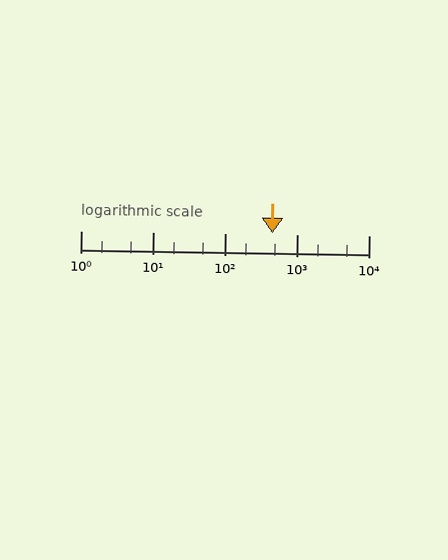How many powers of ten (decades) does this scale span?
The scale spans 4 decades, from 1 to 10000.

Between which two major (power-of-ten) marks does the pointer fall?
The pointer is between 100 and 1000.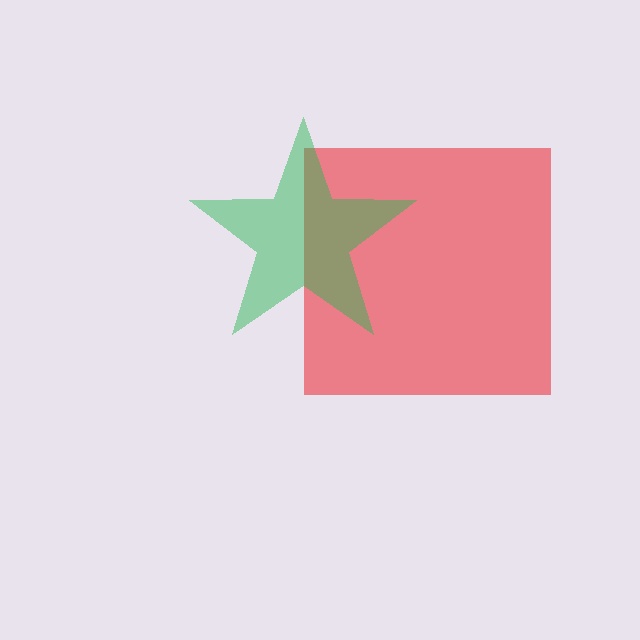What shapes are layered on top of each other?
The layered shapes are: a red square, a green star.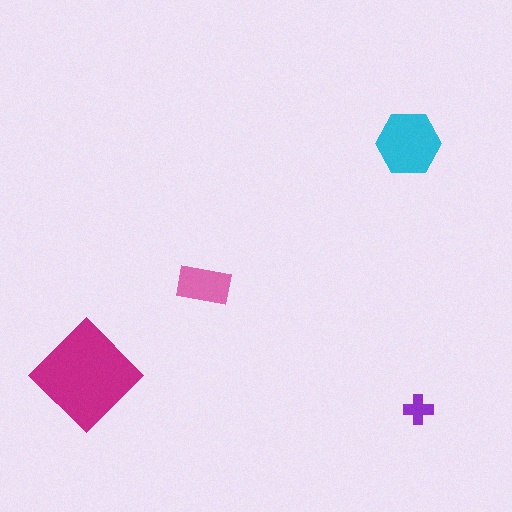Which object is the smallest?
The purple cross.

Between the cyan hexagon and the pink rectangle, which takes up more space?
The cyan hexagon.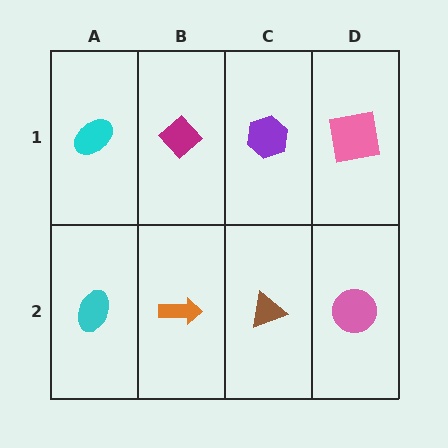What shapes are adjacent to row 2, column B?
A magenta diamond (row 1, column B), a cyan ellipse (row 2, column A), a brown triangle (row 2, column C).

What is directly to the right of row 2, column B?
A brown triangle.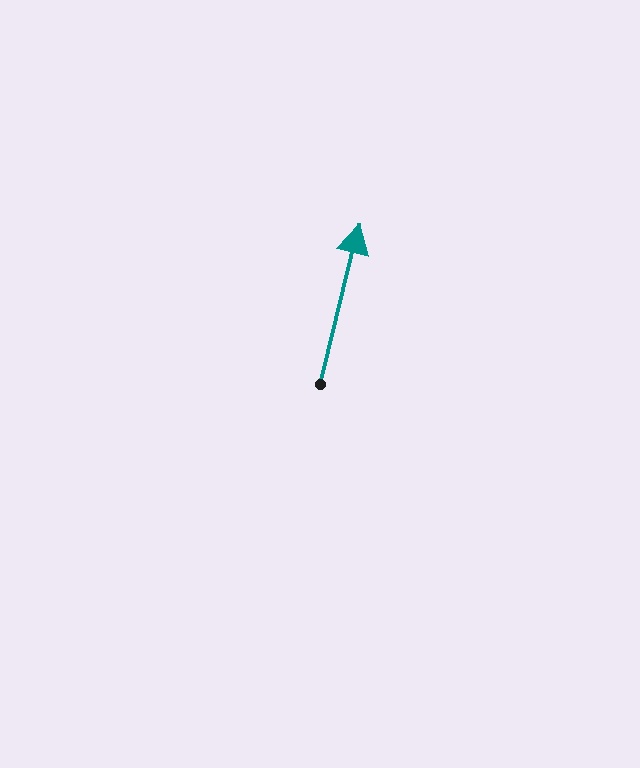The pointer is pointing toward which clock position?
Roughly 12 o'clock.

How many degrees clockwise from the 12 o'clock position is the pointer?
Approximately 14 degrees.